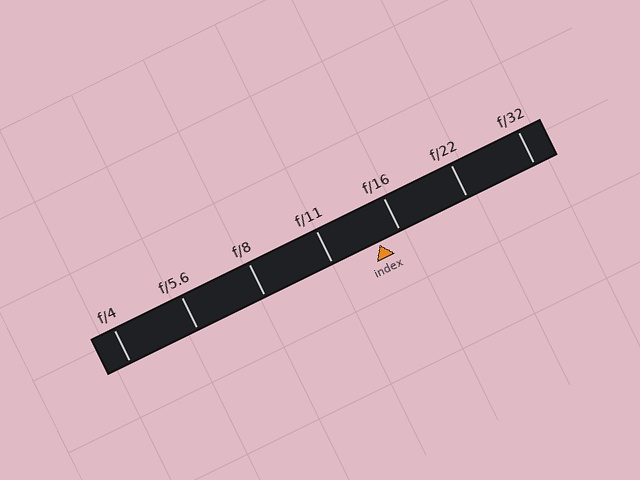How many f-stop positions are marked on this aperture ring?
There are 7 f-stop positions marked.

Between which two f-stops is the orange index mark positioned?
The index mark is between f/11 and f/16.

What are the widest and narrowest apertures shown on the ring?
The widest aperture shown is f/4 and the narrowest is f/32.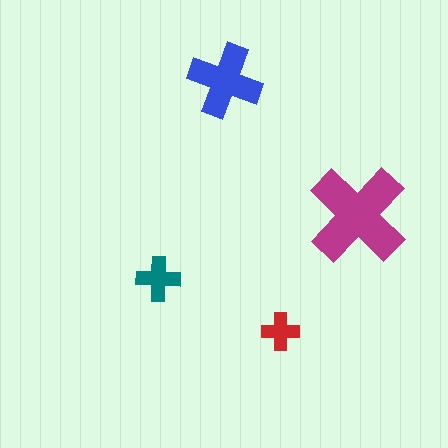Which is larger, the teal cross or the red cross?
The teal one.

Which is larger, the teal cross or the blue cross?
The blue one.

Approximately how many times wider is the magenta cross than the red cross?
About 2.5 times wider.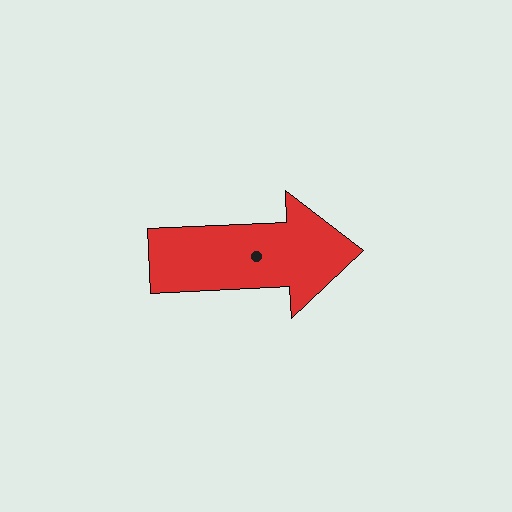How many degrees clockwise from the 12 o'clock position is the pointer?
Approximately 87 degrees.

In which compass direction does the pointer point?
East.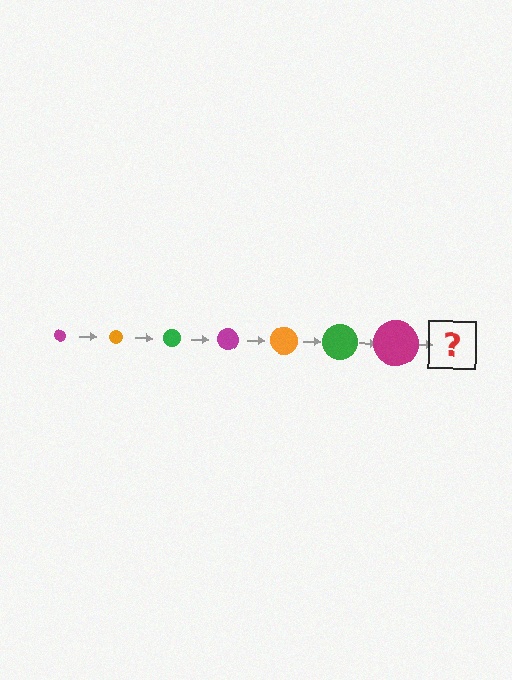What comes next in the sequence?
The next element should be an orange circle, larger than the previous one.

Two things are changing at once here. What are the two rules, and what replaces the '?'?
The two rules are that the circle grows larger each step and the color cycles through magenta, orange, and green. The '?' should be an orange circle, larger than the previous one.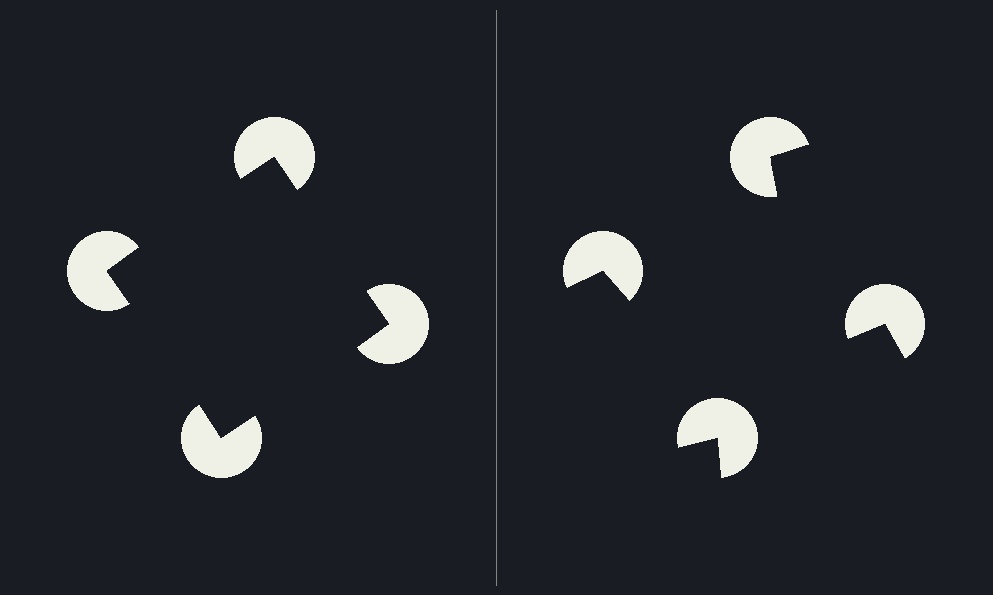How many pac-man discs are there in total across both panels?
8 — 4 on each side.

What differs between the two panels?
The pac-man discs are positioned identically on both sides; only the wedge orientations differ. On the left they align to a square; on the right they are misaligned.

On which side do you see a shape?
An illusory square appears on the left side. On the right side the wedge cuts are rotated, so no coherent shape forms.